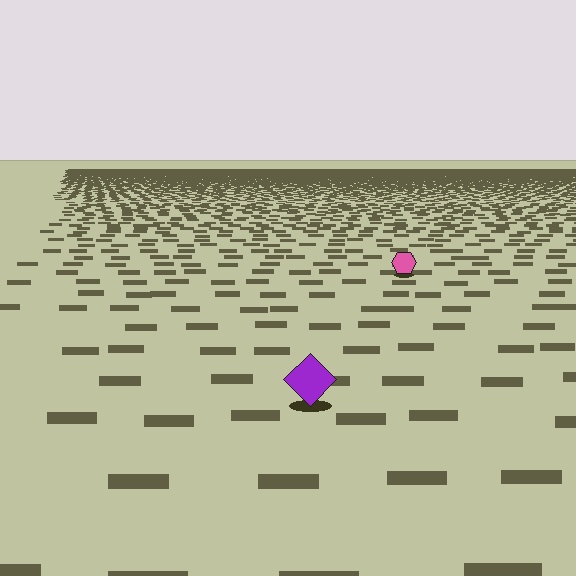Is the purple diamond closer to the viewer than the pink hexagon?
Yes. The purple diamond is closer — you can tell from the texture gradient: the ground texture is coarser near it.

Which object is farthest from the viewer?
The pink hexagon is farthest from the viewer. It appears smaller and the ground texture around it is denser.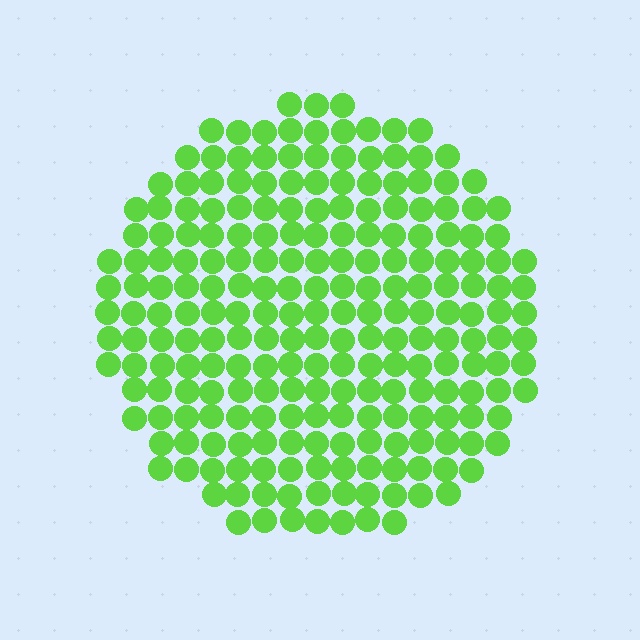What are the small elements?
The small elements are circles.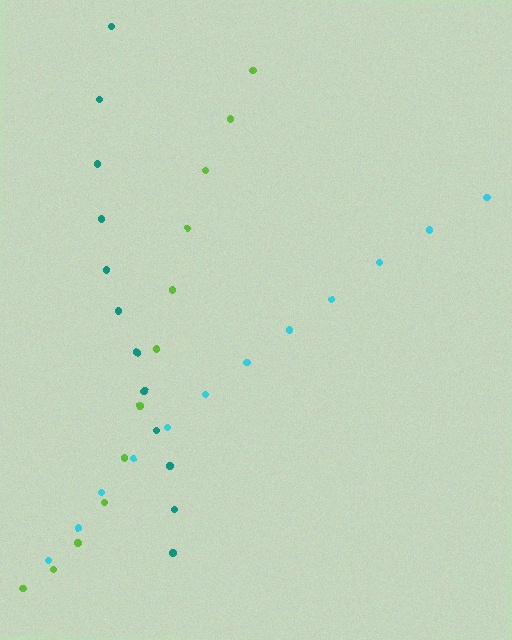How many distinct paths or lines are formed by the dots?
There are 3 distinct paths.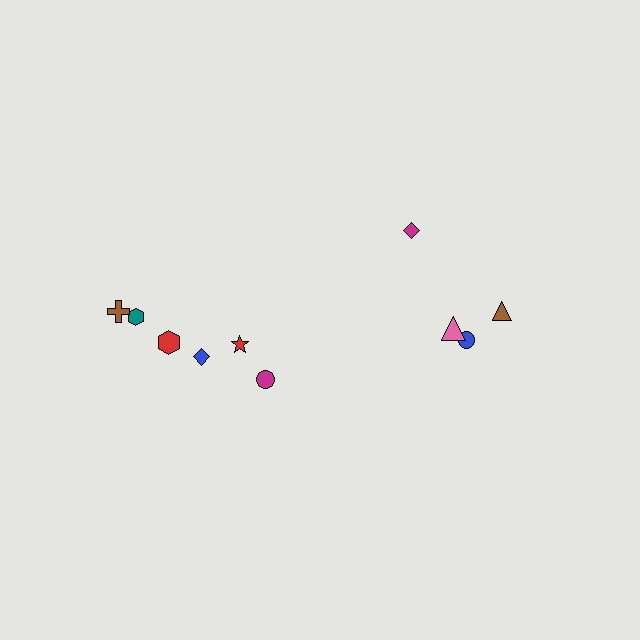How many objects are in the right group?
There are 4 objects.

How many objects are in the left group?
There are 6 objects.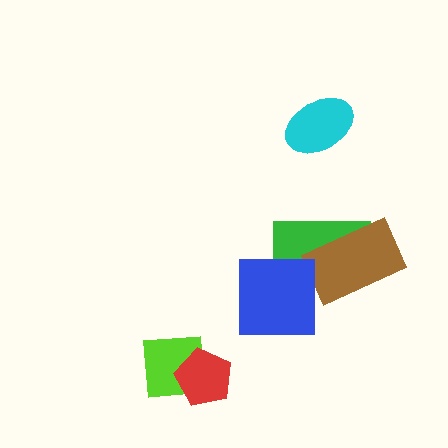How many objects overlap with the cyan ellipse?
0 objects overlap with the cyan ellipse.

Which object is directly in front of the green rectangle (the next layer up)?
The brown rectangle is directly in front of the green rectangle.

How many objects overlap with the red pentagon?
1 object overlaps with the red pentagon.